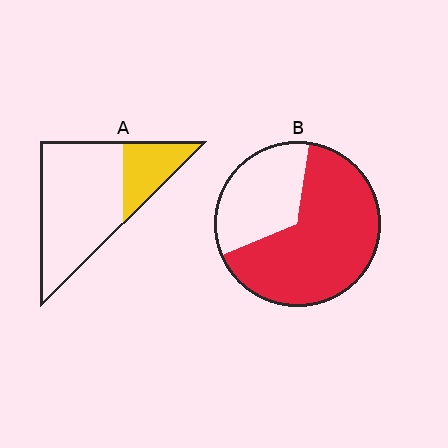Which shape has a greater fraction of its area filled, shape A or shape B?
Shape B.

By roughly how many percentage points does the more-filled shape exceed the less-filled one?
By roughly 40 percentage points (B over A).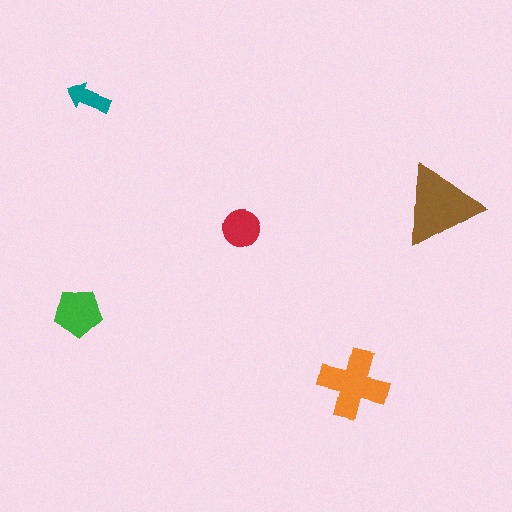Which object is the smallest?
The teal arrow.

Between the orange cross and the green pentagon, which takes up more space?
The orange cross.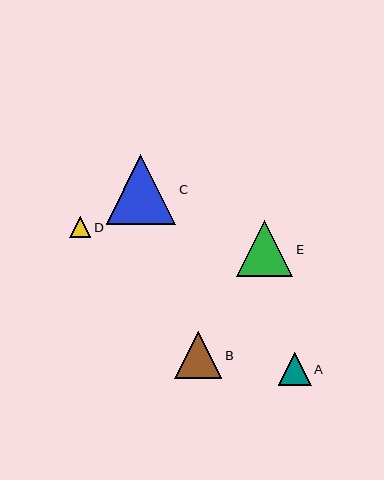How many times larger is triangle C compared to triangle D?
Triangle C is approximately 3.3 times the size of triangle D.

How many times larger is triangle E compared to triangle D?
Triangle E is approximately 2.7 times the size of triangle D.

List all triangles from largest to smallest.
From largest to smallest: C, E, B, A, D.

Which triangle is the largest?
Triangle C is the largest with a size of approximately 70 pixels.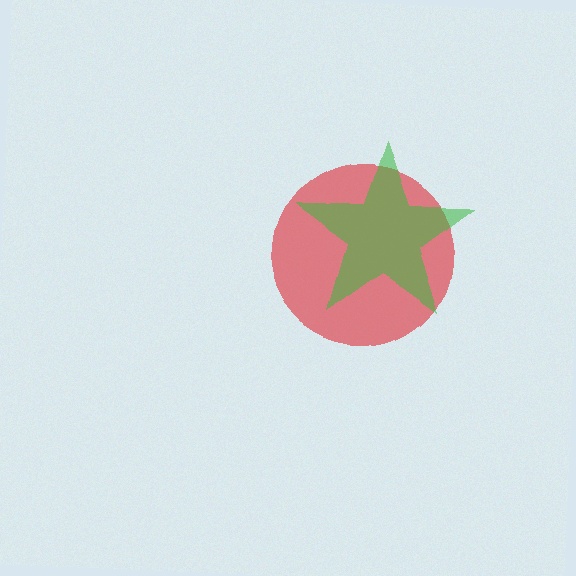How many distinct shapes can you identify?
There are 2 distinct shapes: a red circle, a green star.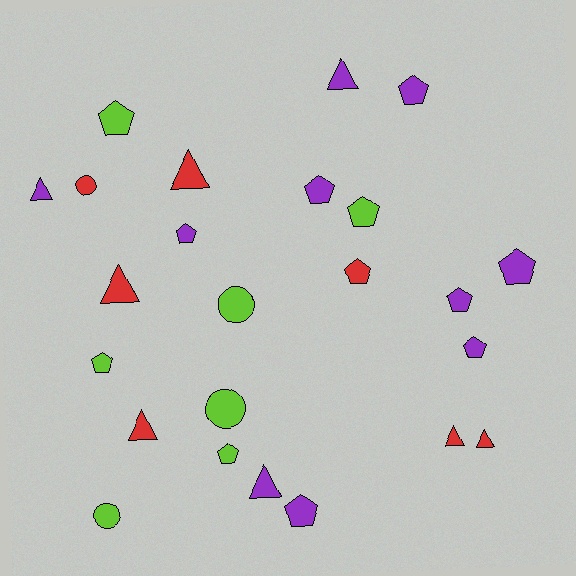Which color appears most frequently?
Purple, with 10 objects.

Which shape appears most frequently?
Pentagon, with 12 objects.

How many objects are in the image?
There are 24 objects.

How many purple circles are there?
There are no purple circles.